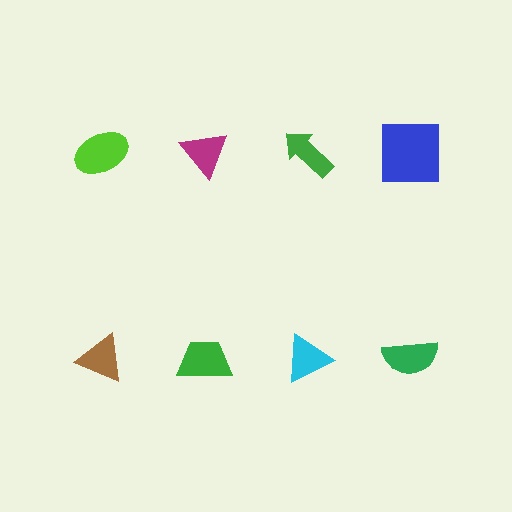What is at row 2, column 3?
A cyan triangle.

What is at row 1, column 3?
A green arrow.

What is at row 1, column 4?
A blue square.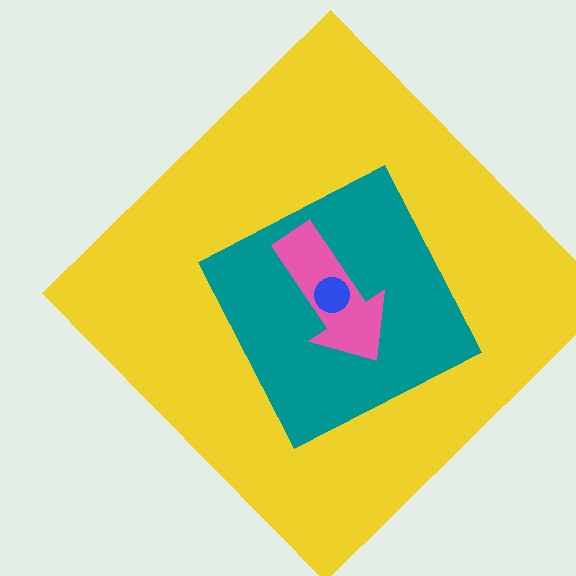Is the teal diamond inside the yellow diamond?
Yes.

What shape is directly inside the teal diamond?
The pink arrow.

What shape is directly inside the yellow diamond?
The teal diamond.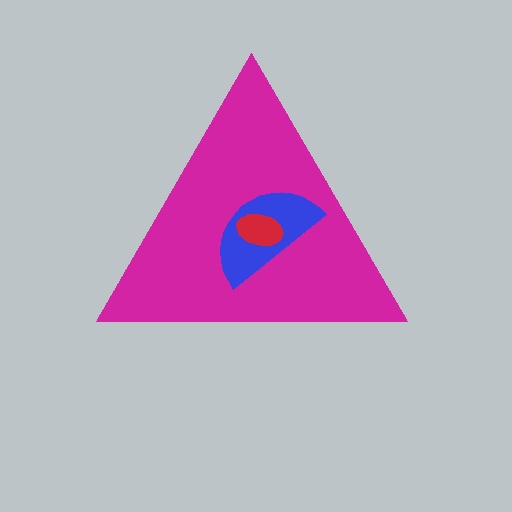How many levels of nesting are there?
3.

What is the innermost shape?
The red ellipse.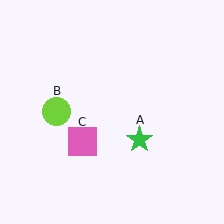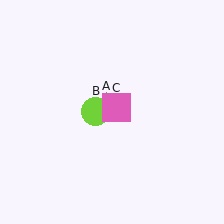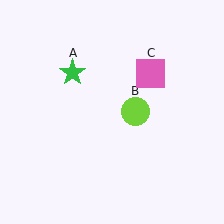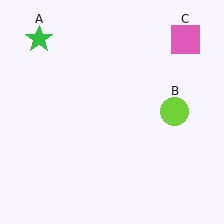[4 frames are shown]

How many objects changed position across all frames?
3 objects changed position: green star (object A), lime circle (object B), pink square (object C).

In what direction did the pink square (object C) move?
The pink square (object C) moved up and to the right.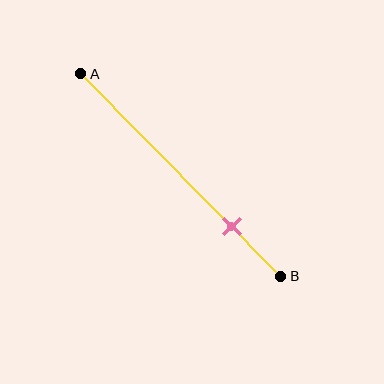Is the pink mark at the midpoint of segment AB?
No, the mark is at about 75% from A, not at the 50% midpoint.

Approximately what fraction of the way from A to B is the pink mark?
The pink mark is approximately 75% of the way from A to B.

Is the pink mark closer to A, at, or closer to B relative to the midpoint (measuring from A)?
The pink mark is closer to point B than the midpoint of segment AB.